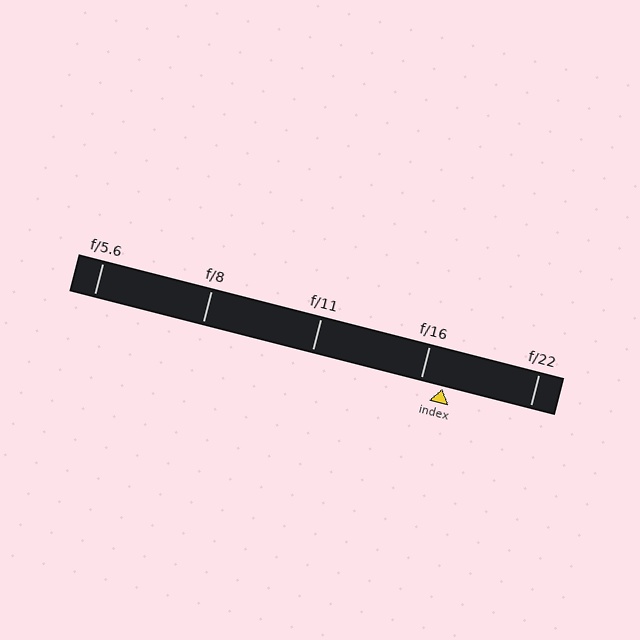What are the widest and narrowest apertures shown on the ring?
The widest aperture shown is f/5.6 and the narrowest is f/22.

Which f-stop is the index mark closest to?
The index mark is closest to f/16.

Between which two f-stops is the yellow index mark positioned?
The index mark is between f/16 and f/22.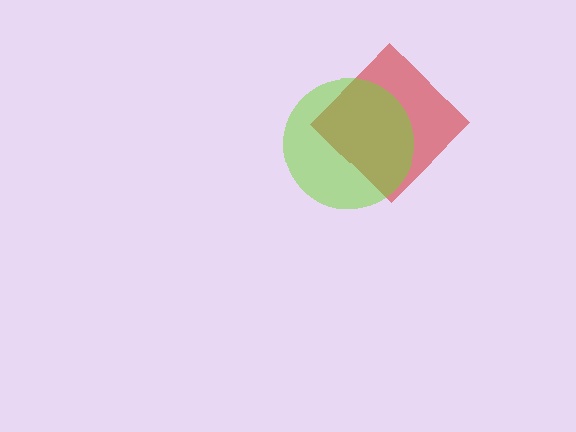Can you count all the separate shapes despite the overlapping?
Yes, there are 2 separate shapes.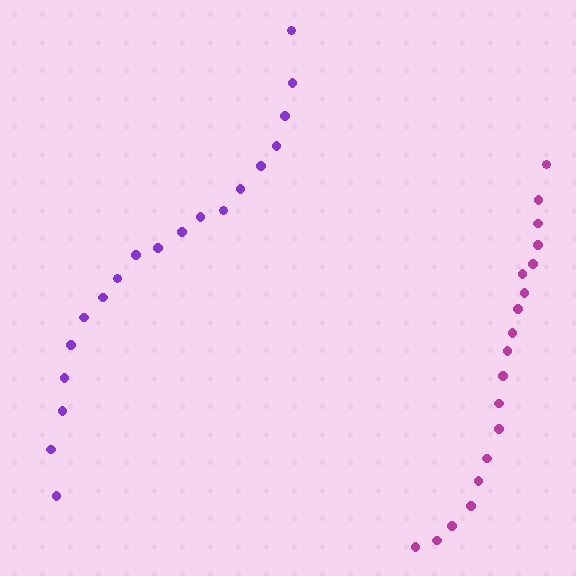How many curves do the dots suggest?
There are 2 distinct paths.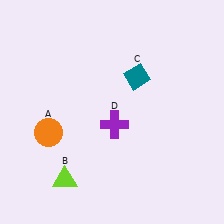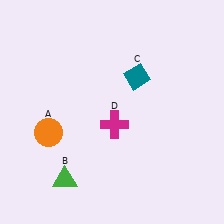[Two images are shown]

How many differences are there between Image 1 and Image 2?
There are 2 differences between the two images.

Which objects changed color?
B changed from lime to green. D changed from purple to magenta.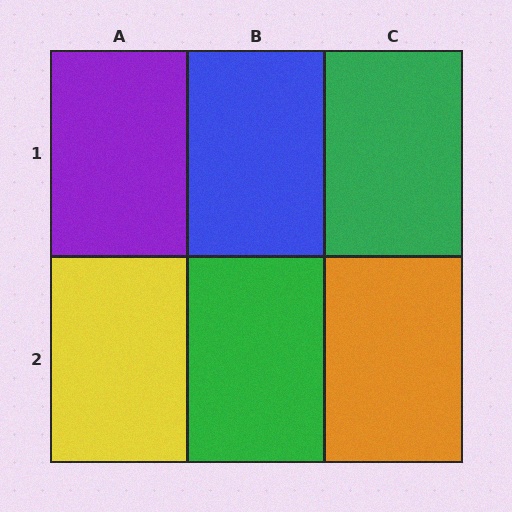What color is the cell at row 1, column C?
Green.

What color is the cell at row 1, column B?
Blue.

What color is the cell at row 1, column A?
Purple.